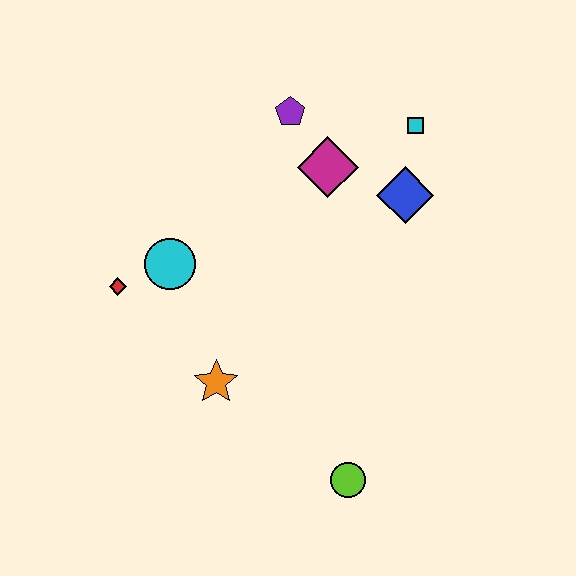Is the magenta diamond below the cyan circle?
No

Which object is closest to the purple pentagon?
The magenta diamond is closest to the purple pentagon.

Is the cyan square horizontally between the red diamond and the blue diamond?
No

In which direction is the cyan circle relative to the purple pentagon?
The cyan circle is below the purple pentagon.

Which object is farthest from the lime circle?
The purple pentagon is farthest from the lime circle.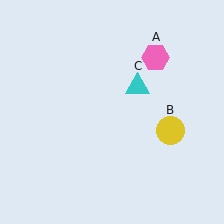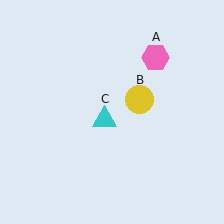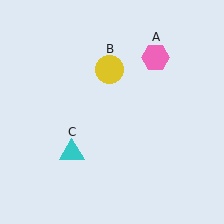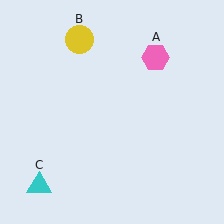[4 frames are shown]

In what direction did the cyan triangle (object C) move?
The cyan triangle (object C) moved down and to the left.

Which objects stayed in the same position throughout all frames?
Pink hexagon (object A) remained stationary.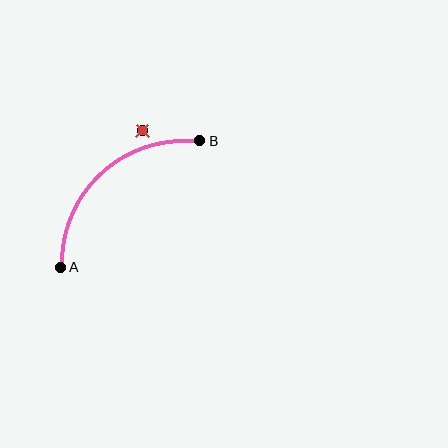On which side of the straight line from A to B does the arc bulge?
The arc bulges above and to the left of the straight line connecting A and B.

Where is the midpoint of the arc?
The arc midpoint is the point on the curve farthest from the straight line joining A and B. It sits above and to the left of that line.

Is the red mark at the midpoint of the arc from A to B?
No — the red mark does not lie on the arc at all. It sits slightly outside the curve.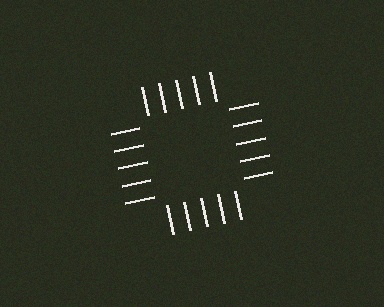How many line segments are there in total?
20 — 5 along each of the 4 edges.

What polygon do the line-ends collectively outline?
An illusory square — the line segments terminate on its edges but no continuous stroke is drawn.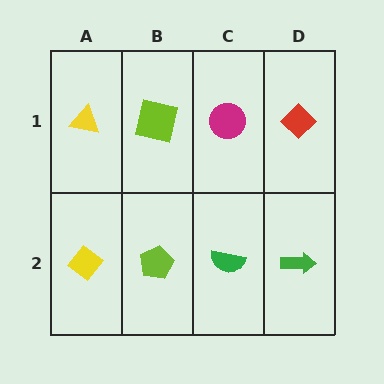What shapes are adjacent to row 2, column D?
A red diamond (row 1, column D), a green semicircle (row 2, column C).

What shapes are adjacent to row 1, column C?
A green semicircle (row 2, column C), a lime square (row 1, column B), a red diamond (row 1, column D).